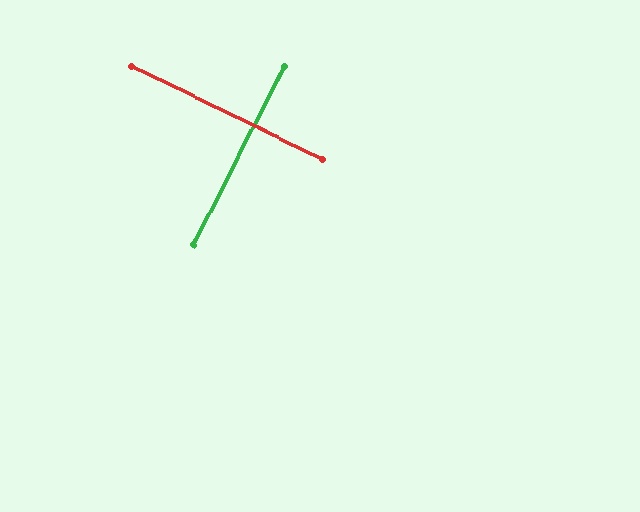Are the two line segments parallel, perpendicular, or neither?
Perpendicular — they meet at approximately 89°.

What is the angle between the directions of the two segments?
Approximately 89 degrees.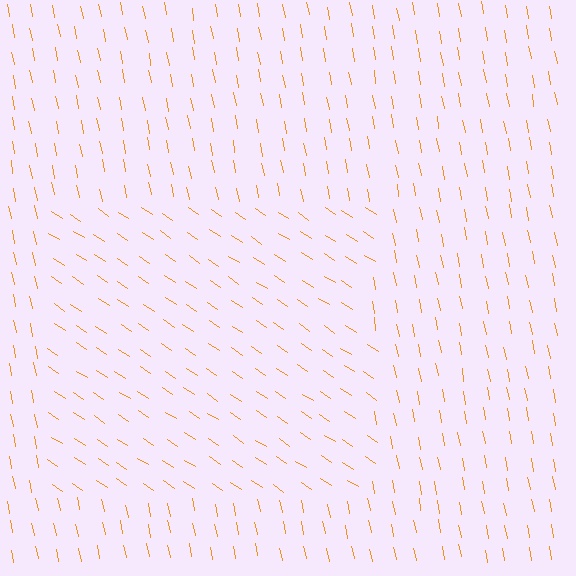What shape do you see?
I see a rectangle.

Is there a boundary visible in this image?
Yes, there is a texture boundary formed by a change in line orientation.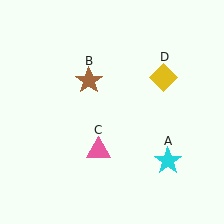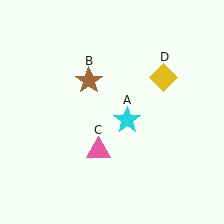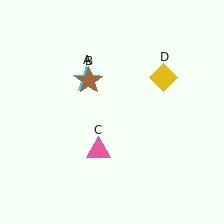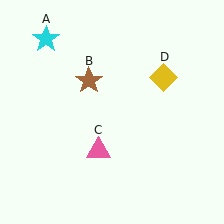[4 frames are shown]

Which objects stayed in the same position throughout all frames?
Brown star (object B) and pink triangle (object C) and yellow diamond (object D) remained stationary.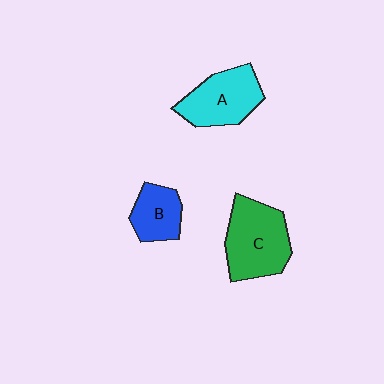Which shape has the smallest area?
Shape B (blue).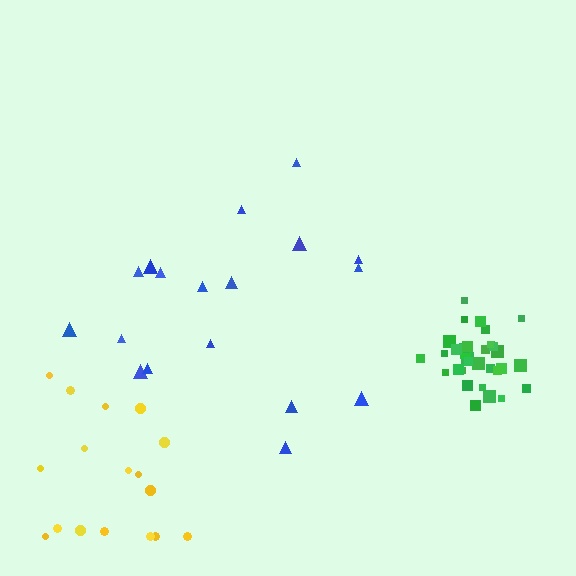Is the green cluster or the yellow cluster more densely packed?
Green.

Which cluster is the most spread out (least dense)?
Blue.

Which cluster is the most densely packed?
Green.